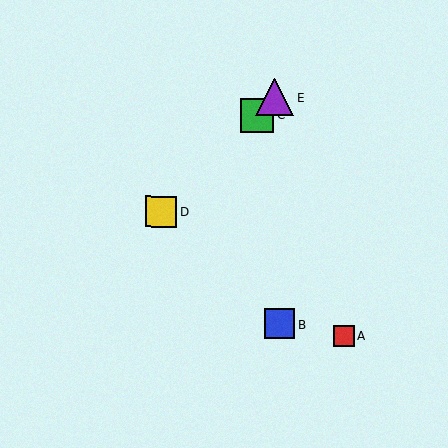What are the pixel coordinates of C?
Object C is at (257, 115).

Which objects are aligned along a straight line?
Objects C, D, E are aligned along a straight line.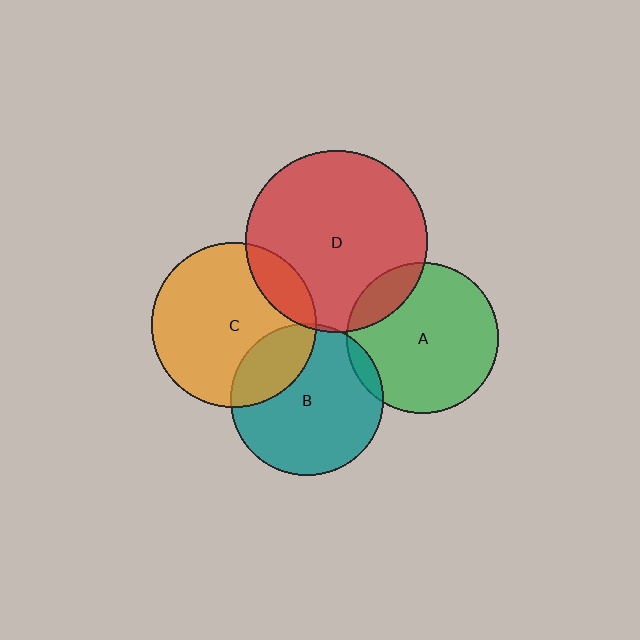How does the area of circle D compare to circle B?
Approximately 1.4 times.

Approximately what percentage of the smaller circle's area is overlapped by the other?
Approximately 5%.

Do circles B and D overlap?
Yes.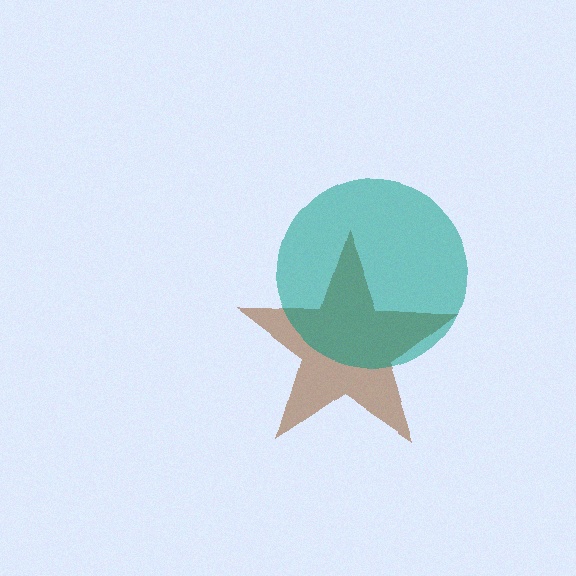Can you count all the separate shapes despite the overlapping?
Yes, there are 2 separate shapes.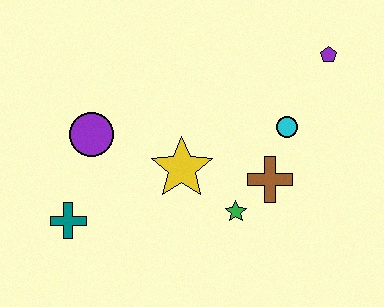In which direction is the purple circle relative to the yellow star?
The purple circle is to the left of the yellow star.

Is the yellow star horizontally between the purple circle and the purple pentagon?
Yes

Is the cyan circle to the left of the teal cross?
No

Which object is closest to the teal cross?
The purple circle is closest to the teal cross.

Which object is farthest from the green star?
The purple pentagon is farthest from the green star.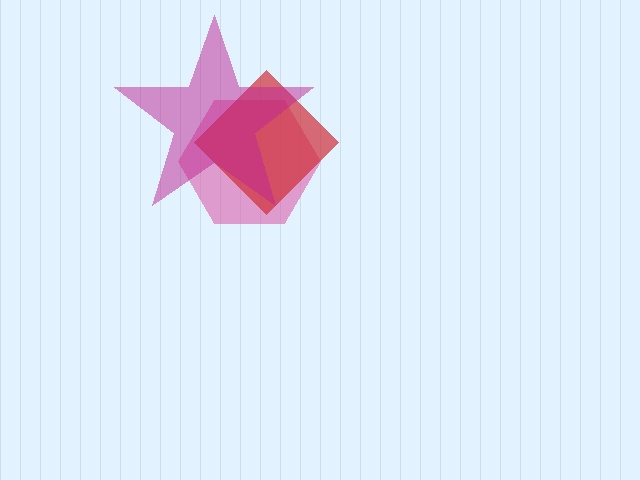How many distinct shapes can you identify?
There are 3 distinct shapes: a pink hexagon, a red diamond, a magenta star.